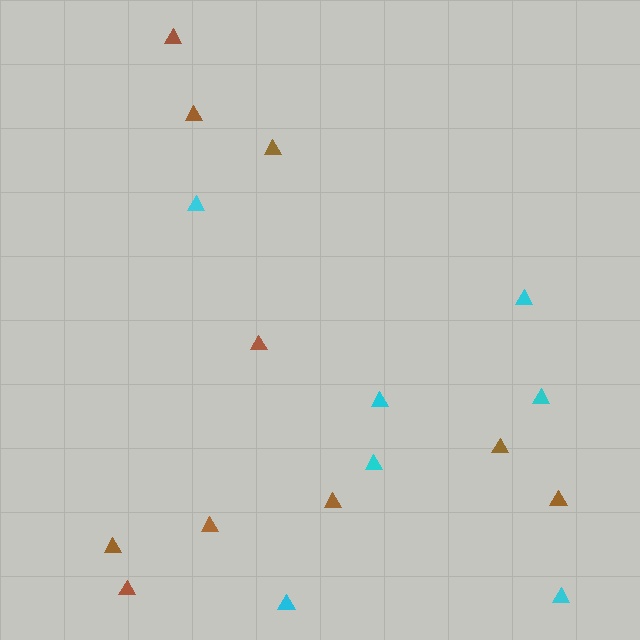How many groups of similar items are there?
There are 2 groups: one group of cyan triangles (7) and one group of brown triangles (10).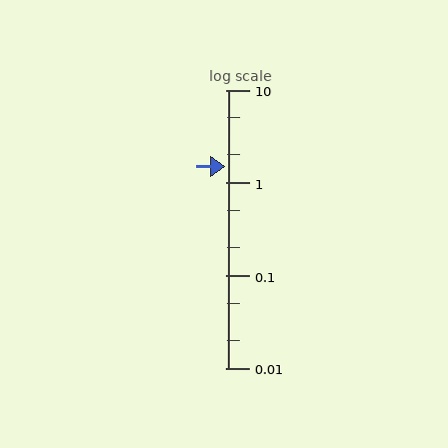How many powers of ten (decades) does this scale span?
The scale spans 3 decades, from 0.01 to 10.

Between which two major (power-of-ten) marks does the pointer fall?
The pointer is between 1 and 10.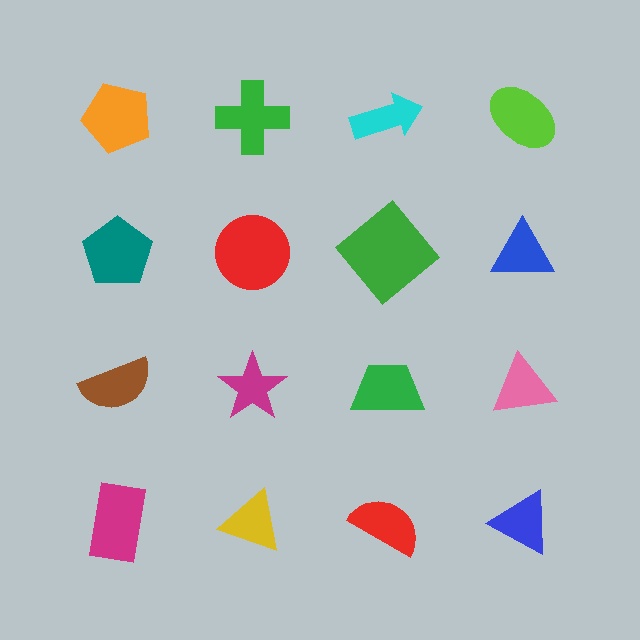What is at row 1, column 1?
An orange pentagon.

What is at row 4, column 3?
A red semicircle.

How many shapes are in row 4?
4 shapes.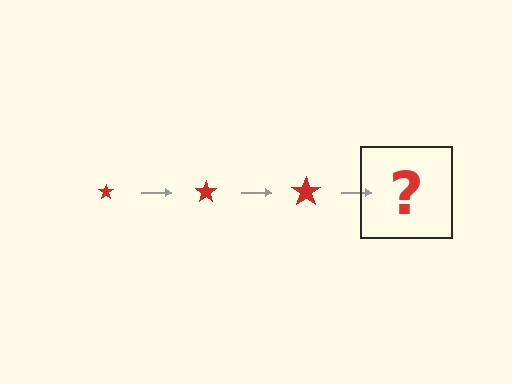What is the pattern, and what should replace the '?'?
The pattern is that the star gets progressively larger each step. The '?' should be a red star, larger than the previous one.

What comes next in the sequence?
The next element should be a red star, larger than the previous one.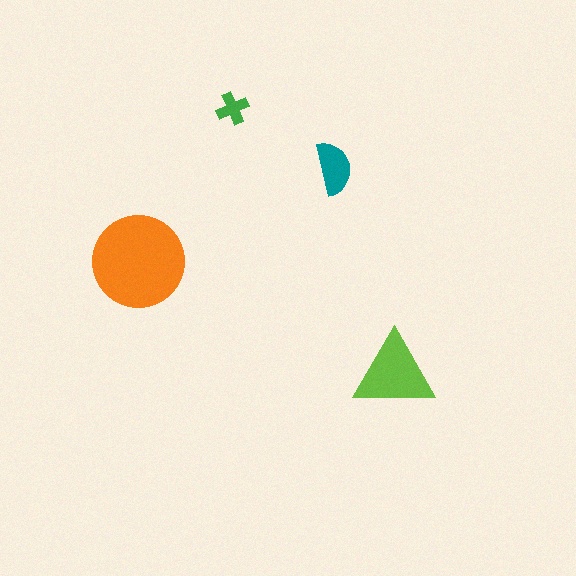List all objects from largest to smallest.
The orange circle, the lime triangle, the teal semicircle, the green cross.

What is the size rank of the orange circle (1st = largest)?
1st.